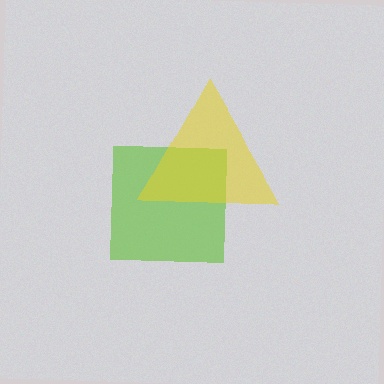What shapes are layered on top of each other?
The layered shapes are: a lime square, a yellow triangle.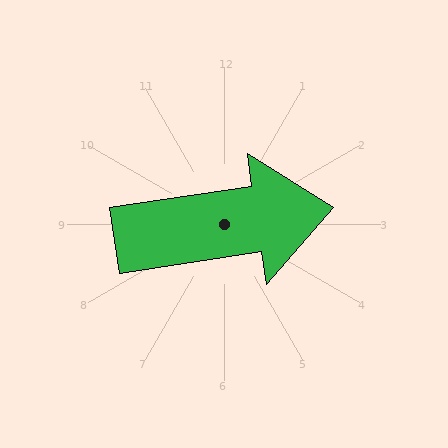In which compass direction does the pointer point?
East.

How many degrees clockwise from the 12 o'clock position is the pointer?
Approximately 81 degrees.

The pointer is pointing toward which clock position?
Roughly 3 o'clock.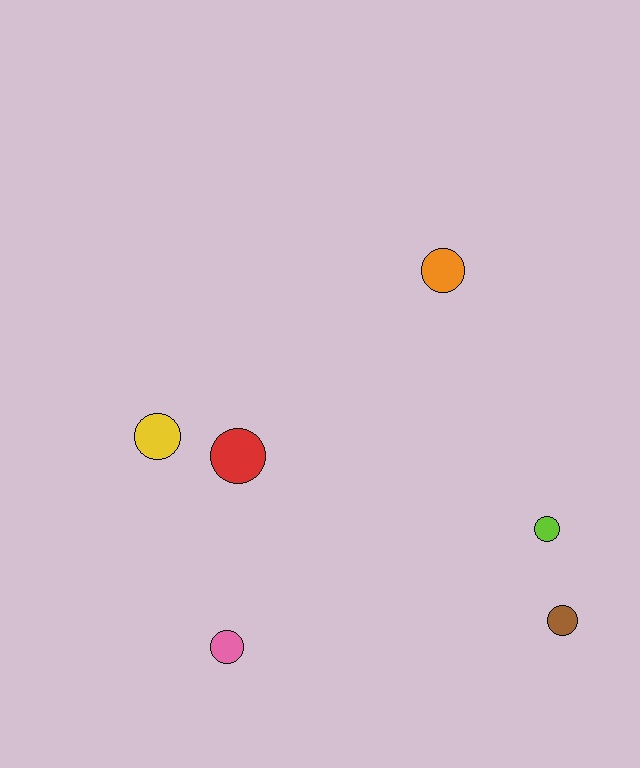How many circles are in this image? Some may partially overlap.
There are 6 circles.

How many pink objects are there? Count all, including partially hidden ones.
There is 1 pink object.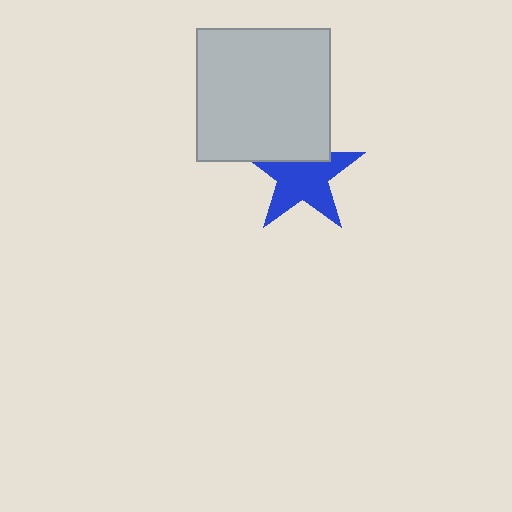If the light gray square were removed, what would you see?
You would see the complete blue star.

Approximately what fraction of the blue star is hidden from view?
Roughly 30% of the blue star is hidden behind the light gray square.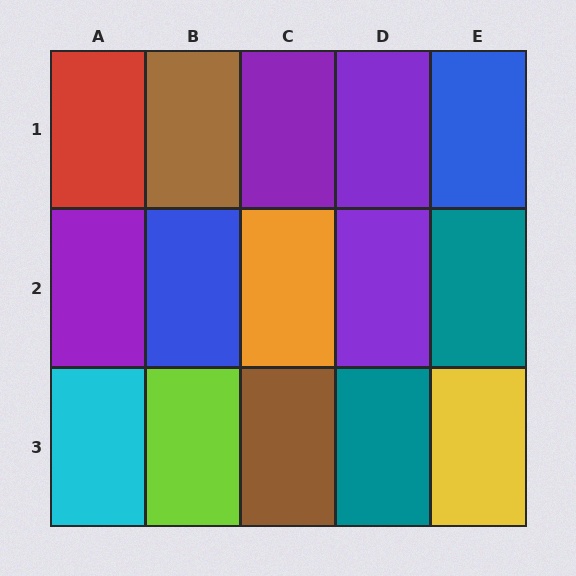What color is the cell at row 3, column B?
Lime.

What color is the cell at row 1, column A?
Red.